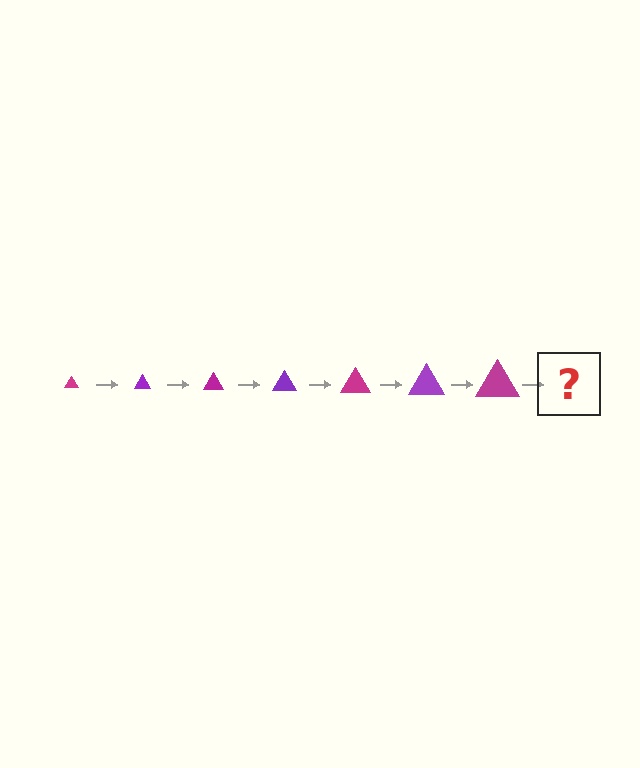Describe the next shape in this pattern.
It should be a purple triangle, larger than the previous one.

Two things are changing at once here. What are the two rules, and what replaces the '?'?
The two rules are that the triangle grows larger each step and the color cycles through magenta and purple. The '?' should be a purple triangle, larger than the previous one.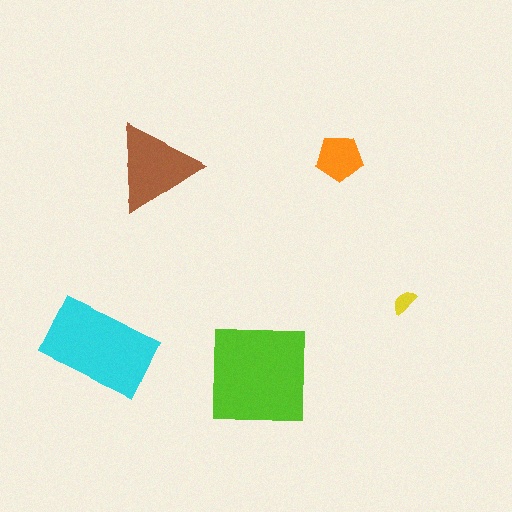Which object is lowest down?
The lime square is bottommost.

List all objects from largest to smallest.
The lime square, the cyan rectangle, the brown triangle, the orange pentagon, the yellow semicircle.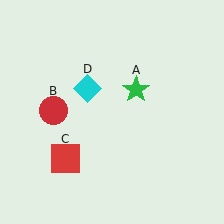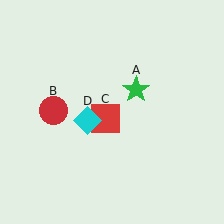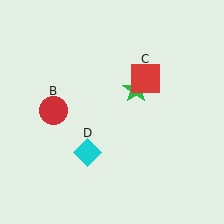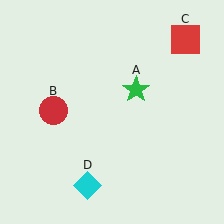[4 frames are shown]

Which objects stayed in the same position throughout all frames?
Green star (object A) and red circle (object B) remained stationary.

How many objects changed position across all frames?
2 objects changed position: red square (object C), cyan diamond (object D).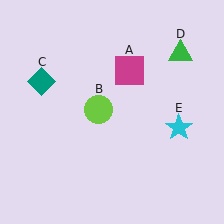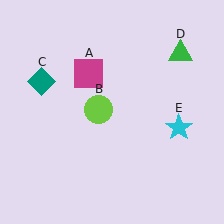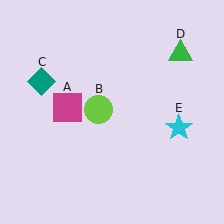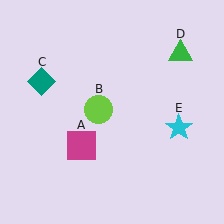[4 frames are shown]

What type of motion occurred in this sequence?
The magenta square (object A) rotated counterclockwise around the center of the scene.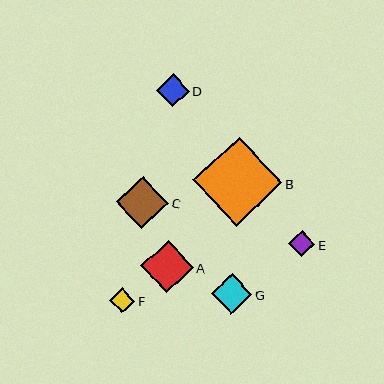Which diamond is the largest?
Diamond B is the largest with a size of approximately 89 pixels.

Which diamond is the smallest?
Diamond F is the smallest with a size of approximately 25 pixels.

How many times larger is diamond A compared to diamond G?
Diamond A is approximately 1.3 times the size of diamond G.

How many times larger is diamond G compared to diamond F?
Diamond G is approximately 1.6 times the size of diamond F.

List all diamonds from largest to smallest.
From largest to smallest: B, C, A, G, D, E, F.